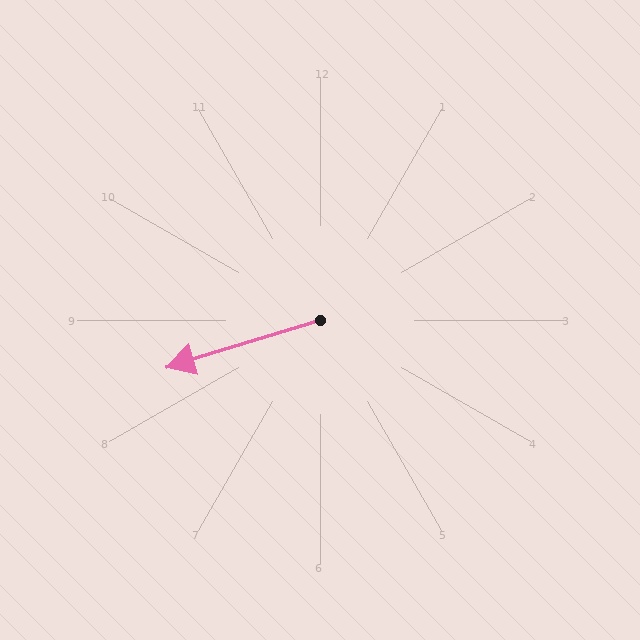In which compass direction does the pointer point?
West.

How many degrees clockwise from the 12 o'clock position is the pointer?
Approximately 253 degrees.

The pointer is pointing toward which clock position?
Roughly 8 o'clock.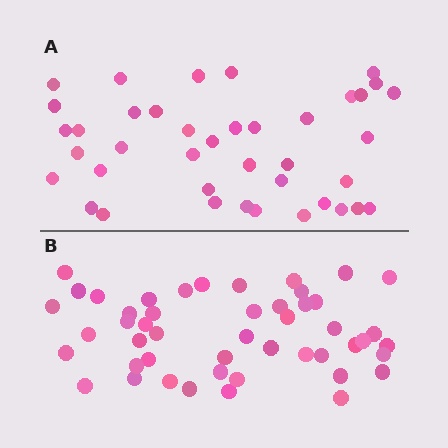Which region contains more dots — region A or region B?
Region B (the bottom region) has more dots.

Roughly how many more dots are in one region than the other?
Region B has roughly 8 or so more dots than region A.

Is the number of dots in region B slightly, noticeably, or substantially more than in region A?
Region B has only slightly more — the two regions are fairly close. The ratio is roughly 1.2 to 1.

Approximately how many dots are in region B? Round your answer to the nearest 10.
About 50 dots. (The exact count is 48, which rounds to 50.)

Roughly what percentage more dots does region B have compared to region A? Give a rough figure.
About 20% more.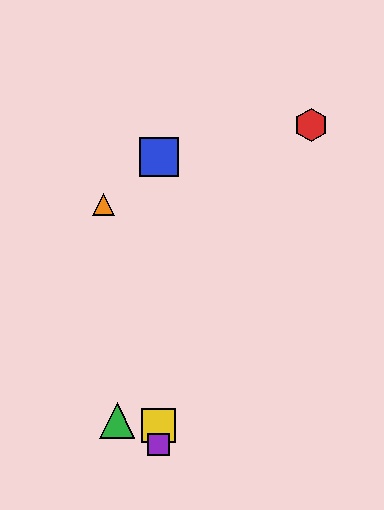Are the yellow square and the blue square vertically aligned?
Yes, both are at x≈159.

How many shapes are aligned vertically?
3 shapes (the blue square, the yellow square, the purple square) are aligned vertically.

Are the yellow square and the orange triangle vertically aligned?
No, the yellow square is at x≈159 and the orange triangle is at x≈104.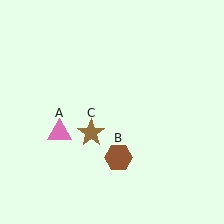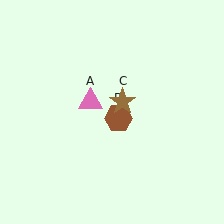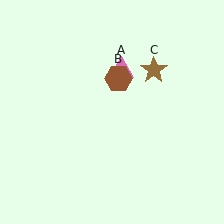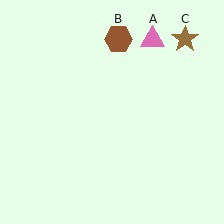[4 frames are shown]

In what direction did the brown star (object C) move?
The brown star (object C) moved up and to the right.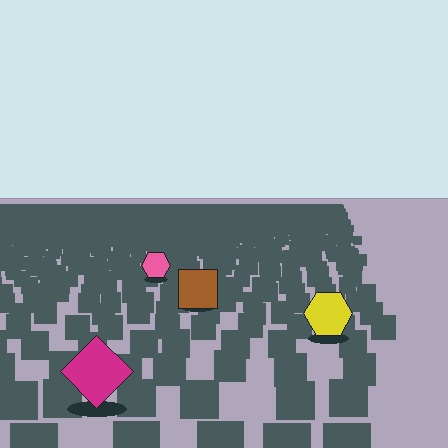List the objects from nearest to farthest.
From nearest to farthest: the magenta diamond, the yellow hexagon, the brown square, the pink hexagon.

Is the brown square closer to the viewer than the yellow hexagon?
No. The yellow hexagon is closer — you can tell from the texture gradient: the ground texture is coarser near it.